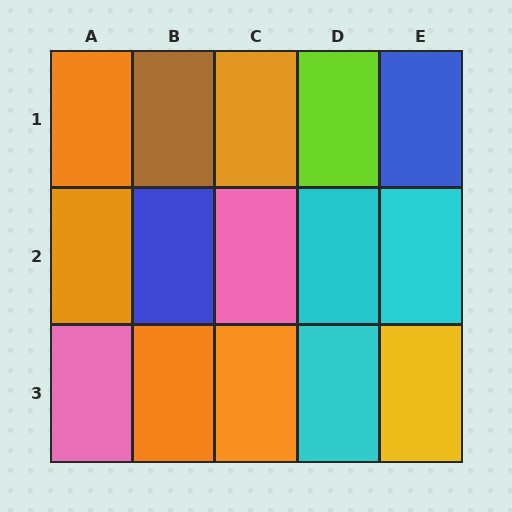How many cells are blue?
2 cells are blue.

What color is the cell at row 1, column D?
Lime.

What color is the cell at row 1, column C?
Orange.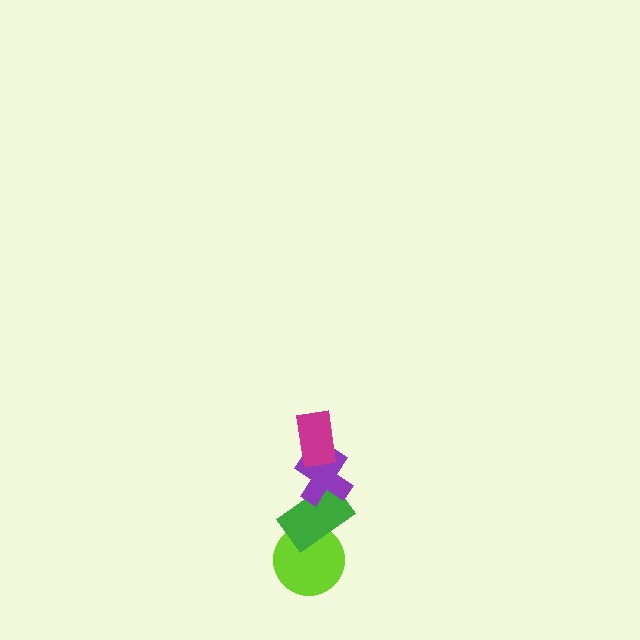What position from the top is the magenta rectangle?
The magenta rectangle is 1st from the top.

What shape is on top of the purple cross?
The magenta rectangle is on top of the purple cross.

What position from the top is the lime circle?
The lime circle is 4th from the top.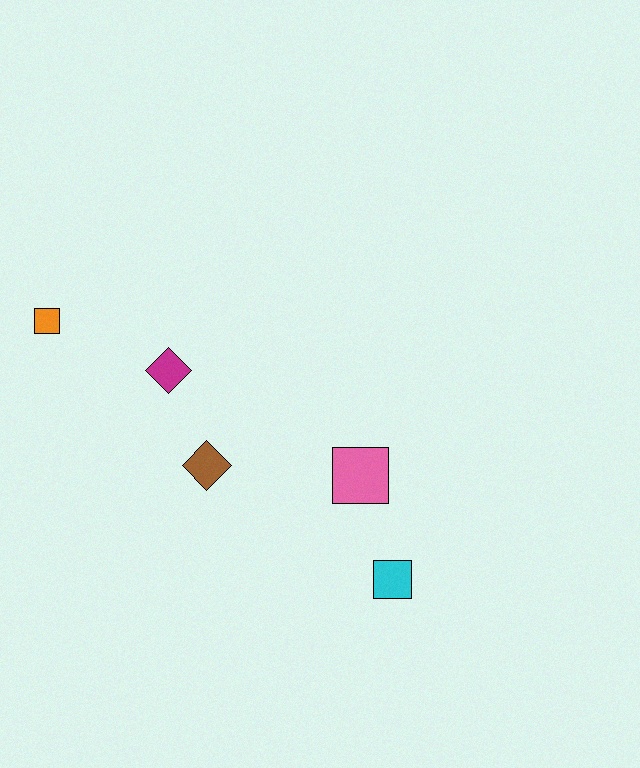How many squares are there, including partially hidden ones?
There are 3 squares.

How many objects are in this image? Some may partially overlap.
There are 5 objects.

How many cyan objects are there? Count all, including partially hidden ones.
There is 1 cyan object.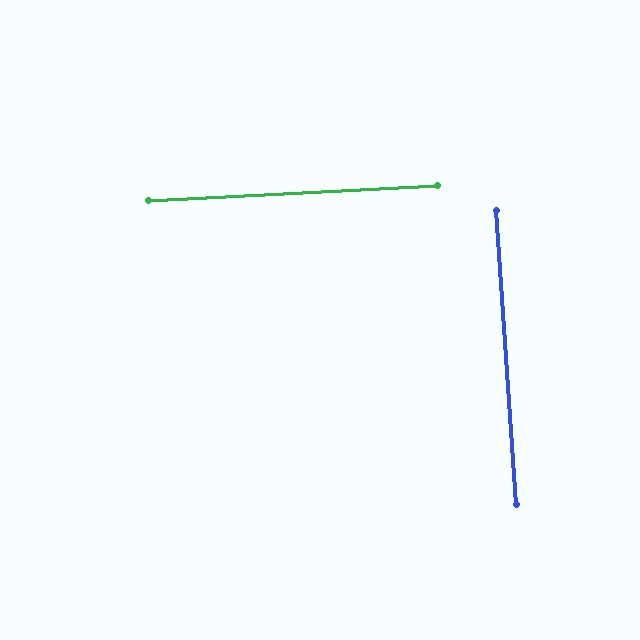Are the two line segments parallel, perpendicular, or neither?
Perpendicular — they meet at approximately 89°.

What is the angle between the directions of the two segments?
Approximately 89 degrees.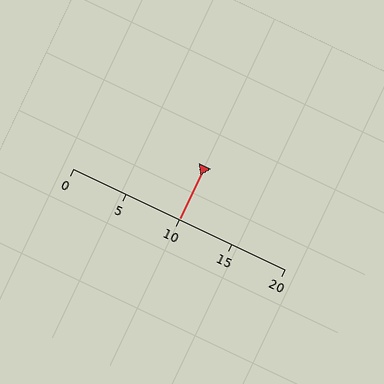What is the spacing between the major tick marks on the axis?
The major ticks are spaced 5 apart.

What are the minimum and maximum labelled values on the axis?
The axis runs from 0 to 20.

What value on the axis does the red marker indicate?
The marker indicates approximately 10.